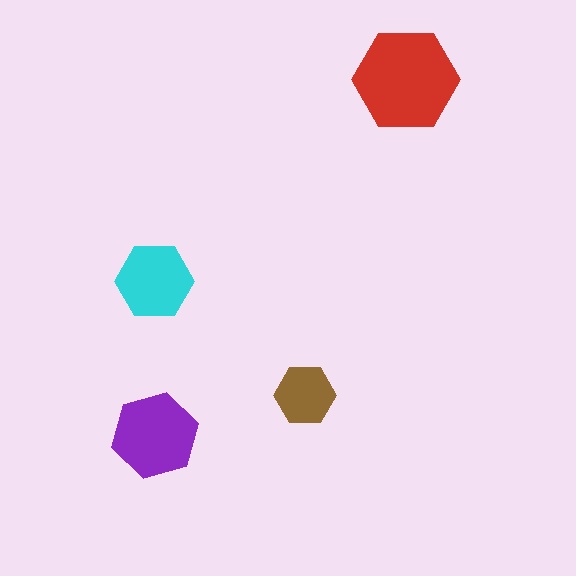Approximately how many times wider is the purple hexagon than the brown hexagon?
About 1.5 times wider.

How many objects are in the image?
There are 4 objects in the image.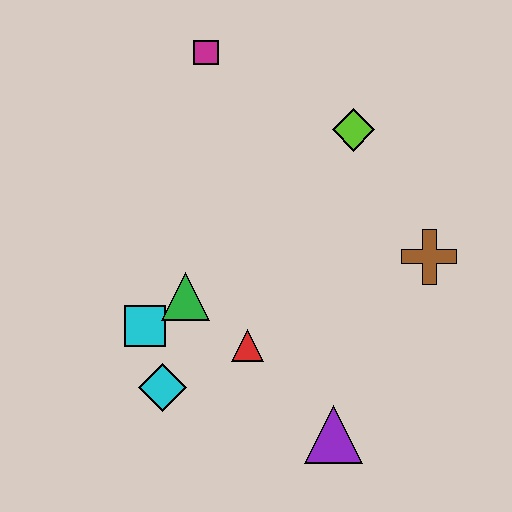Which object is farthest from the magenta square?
The purple triangle is farthest from the magenta square.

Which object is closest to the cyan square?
The green triangle is closest to the cyan square.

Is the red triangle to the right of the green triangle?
Yes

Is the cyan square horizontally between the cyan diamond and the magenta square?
No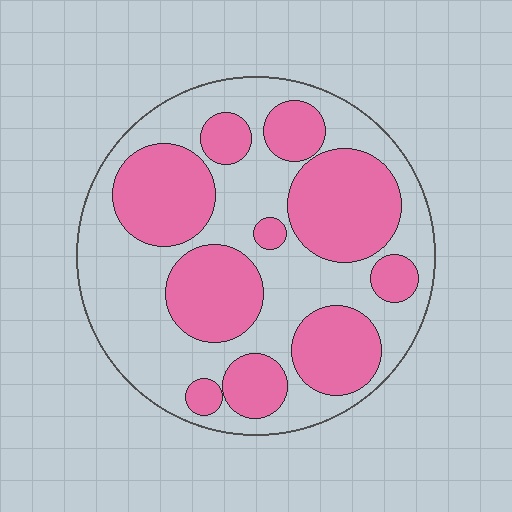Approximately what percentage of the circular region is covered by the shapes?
Approximately 45%.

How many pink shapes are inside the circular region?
10.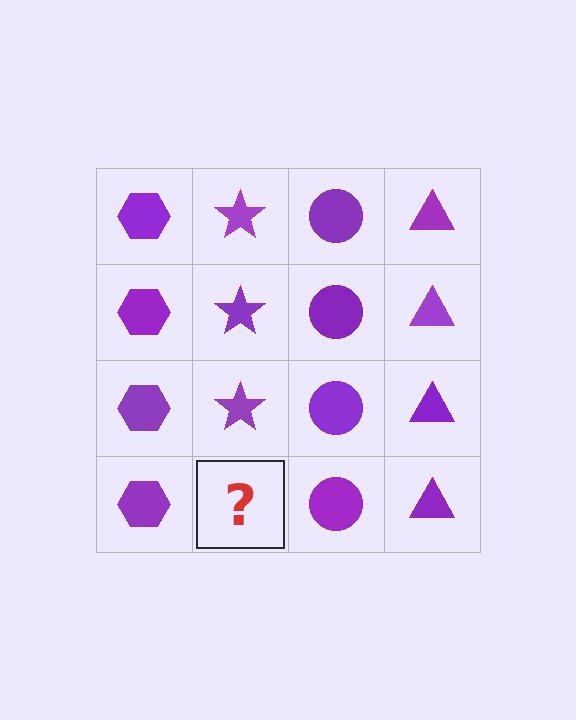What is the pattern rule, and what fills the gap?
The rule is that each column has a consistent shape. The gap should be filled with a purple star.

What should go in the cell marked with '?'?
The missing cell should contain a purple star.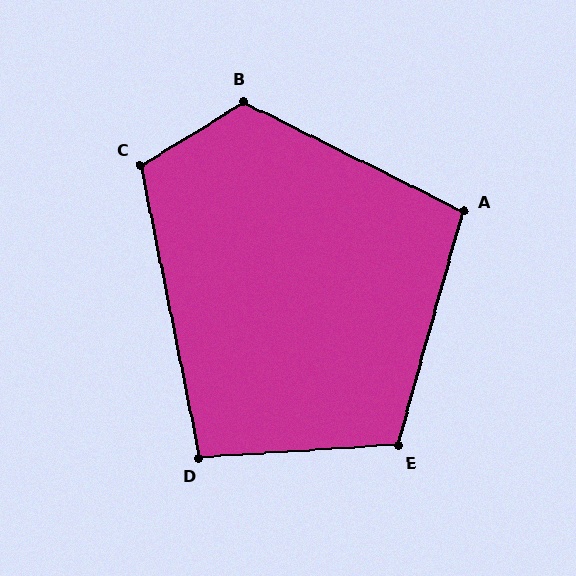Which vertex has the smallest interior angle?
D, at approximately 98 degrees.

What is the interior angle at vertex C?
Approximately 111 degrees (obtuse).